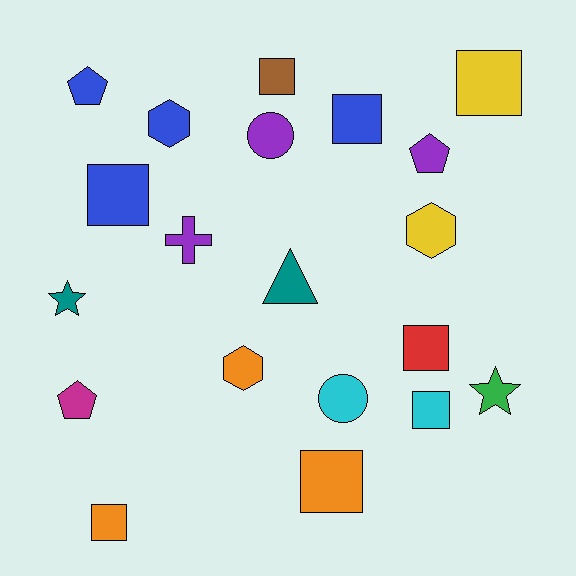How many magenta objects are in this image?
There is 1 magenta object.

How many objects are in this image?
There are 20 objects.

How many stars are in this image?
There are 2 stars.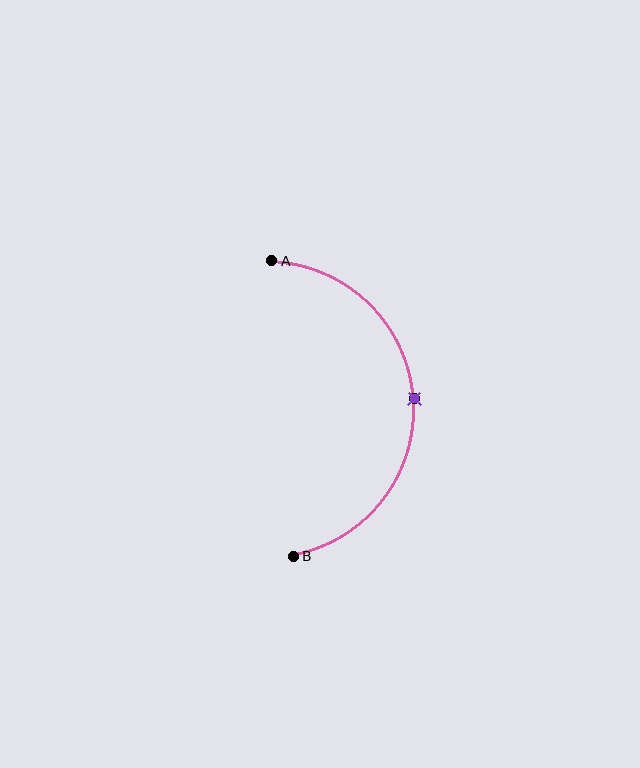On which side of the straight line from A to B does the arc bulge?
The arc bulges to the right of the straight line connecting A and B.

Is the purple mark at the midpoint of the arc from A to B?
Yes. The purple mark lies on the arc at equal arc-length from both A and B — it is the arc midpoint.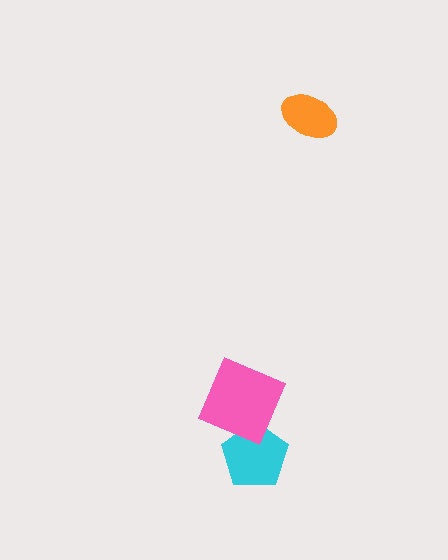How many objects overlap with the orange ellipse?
0 objects overlap with the orange ellipse.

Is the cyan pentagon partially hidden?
Yes, it is partially covered by another shape.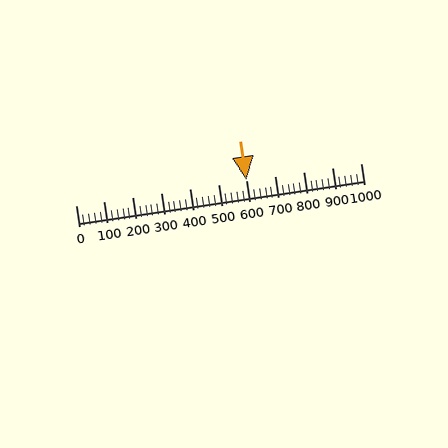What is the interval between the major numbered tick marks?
The major tick marks are spaced 100 units apart.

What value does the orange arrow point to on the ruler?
The orange arrow points to approximately 600.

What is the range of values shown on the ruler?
The ruler shows values from 0 to 1000.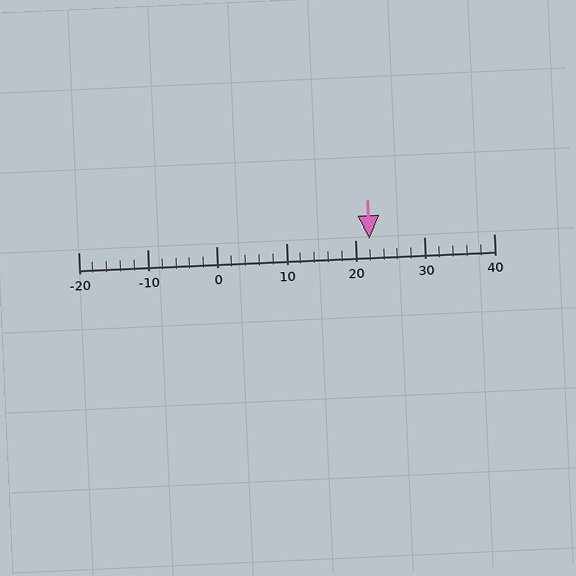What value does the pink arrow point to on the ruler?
The pink arrow points to approximately 22.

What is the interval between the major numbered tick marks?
The major tick marks are spaced 10 units apart.